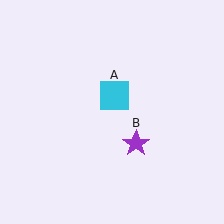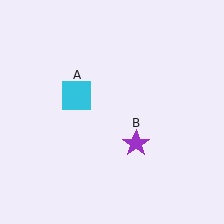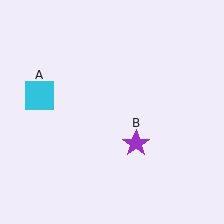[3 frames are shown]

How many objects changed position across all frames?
1 object changed position: cyan square (object A).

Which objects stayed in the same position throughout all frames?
Purple star (object B) remained stationary.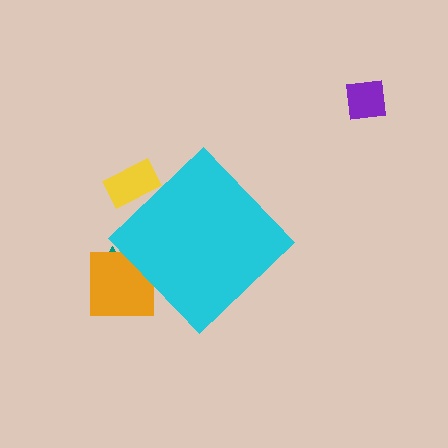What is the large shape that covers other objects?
A cyan diamond.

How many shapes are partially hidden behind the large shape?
3 shapes are partially hidden.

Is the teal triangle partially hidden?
Yes, the teal triangle is partially hidden behind the cyan diamond.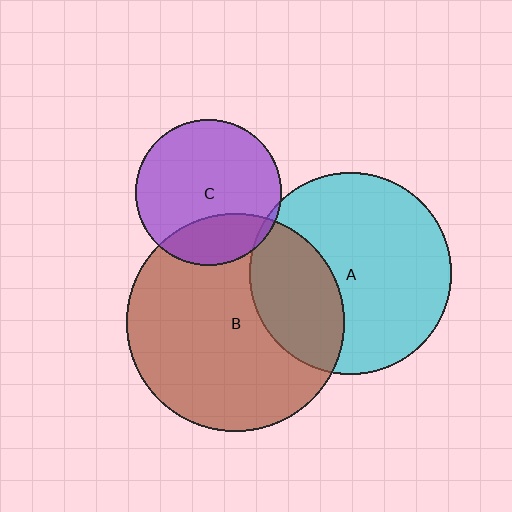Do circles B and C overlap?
Yes.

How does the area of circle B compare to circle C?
Approximately 2.2 times.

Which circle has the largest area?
Circle B (brown).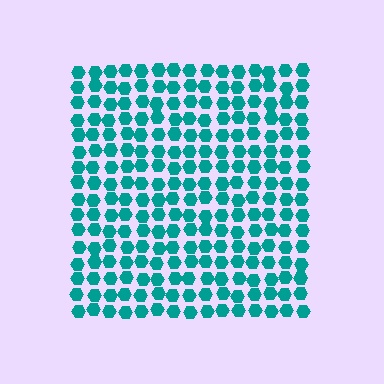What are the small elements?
The small elements are hexagons.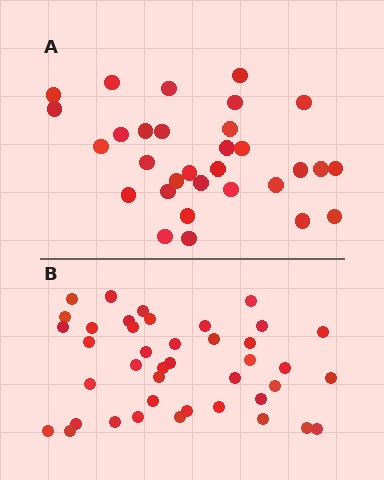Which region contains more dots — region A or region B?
Region B (the bottom region) has more dots.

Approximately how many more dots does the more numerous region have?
Region B has roughly 10 or so more dots than region A.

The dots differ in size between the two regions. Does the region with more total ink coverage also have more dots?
No. Region A has more total ink coverage because its dots are larger, but region B actually contains more individual dots. Total area can be misleading — the number of items is what matters here.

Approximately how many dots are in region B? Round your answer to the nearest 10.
About 40 dots. (The exact count is 41, which rounds to 40.)